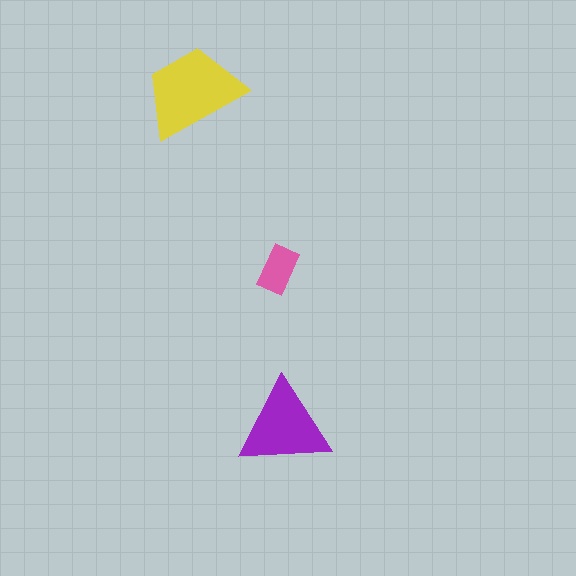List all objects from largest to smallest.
The yellow trapezoid, the purple triangle, the pink rectangle.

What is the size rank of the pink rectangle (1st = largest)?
3rd.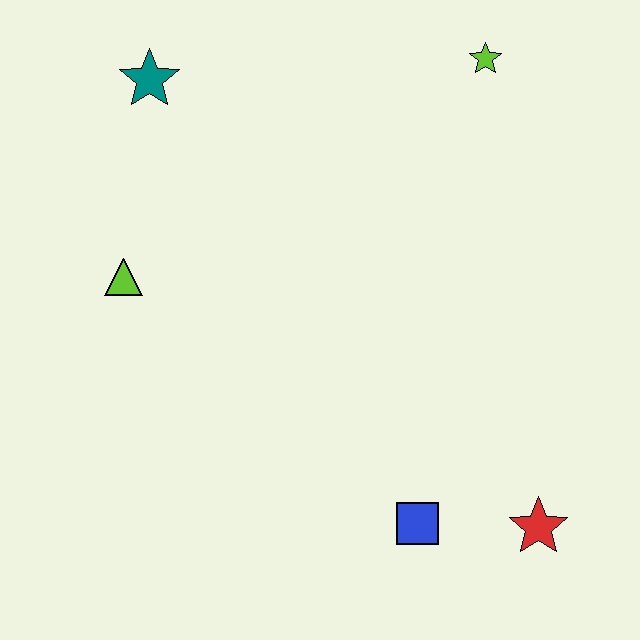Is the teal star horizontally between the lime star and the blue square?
No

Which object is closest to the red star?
The blue square is closest to the red star.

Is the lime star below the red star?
No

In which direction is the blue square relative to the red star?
The blue square is to the left of the red star.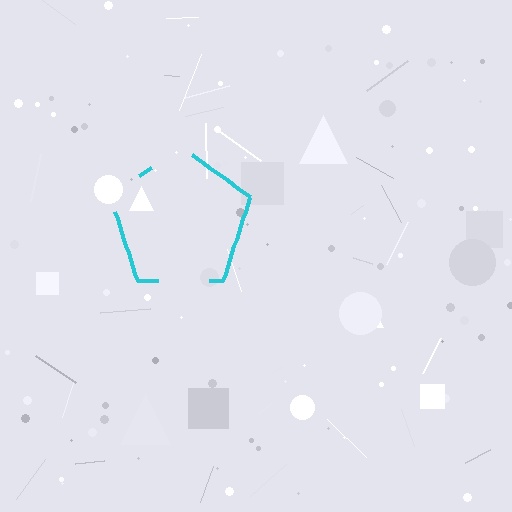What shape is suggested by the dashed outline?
The dashed outline suggests a pentagon.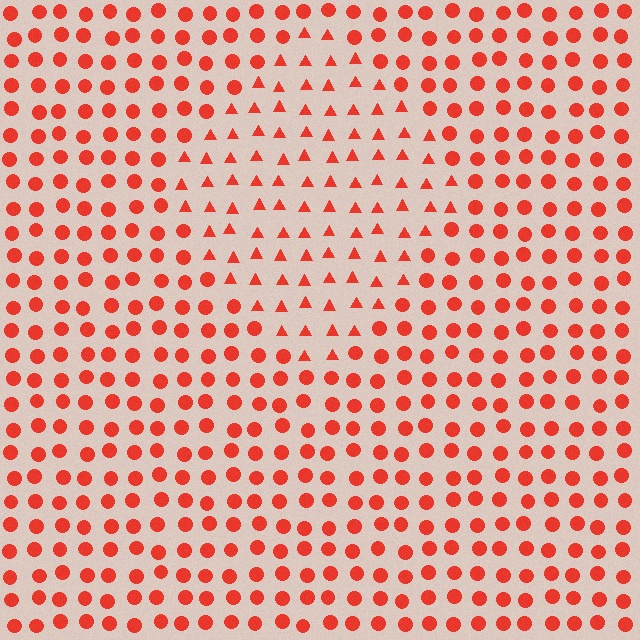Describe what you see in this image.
The image is filled with small red elements arranged in a uniform grid. A diamond-shaped region contains triangles, while the surrounding area contains circles. The boundary is defined purely by the change in element shape.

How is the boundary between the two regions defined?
The boundary is defined by a change in element shape: triangles inside vs. circles outside. All elements share the same color and spacing.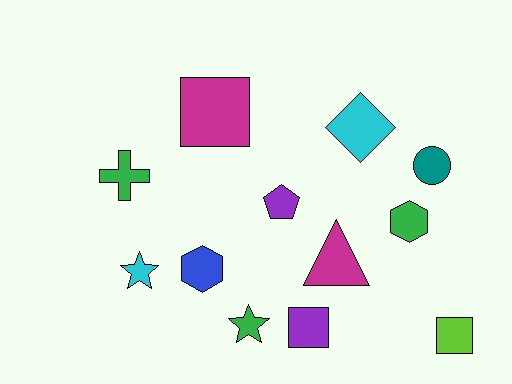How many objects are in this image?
There are 12 objects.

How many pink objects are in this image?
There are no pink objects.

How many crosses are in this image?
There is 1 cross.